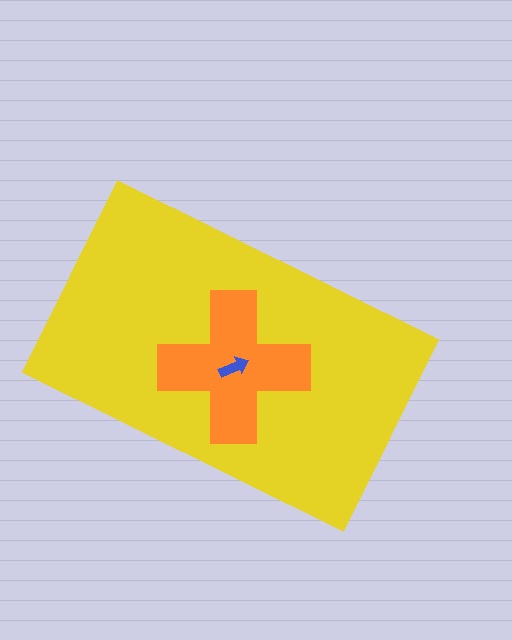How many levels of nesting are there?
3.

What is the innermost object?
The blue arrow.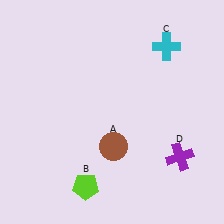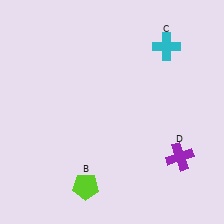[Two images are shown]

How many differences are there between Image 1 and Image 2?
There is 1 difference between the two images.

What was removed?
The brown circle (A) was removed in Image 2.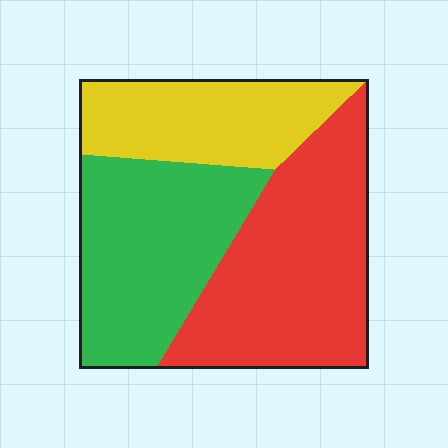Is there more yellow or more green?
Green.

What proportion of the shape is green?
Green covers roughly 35% of the shape.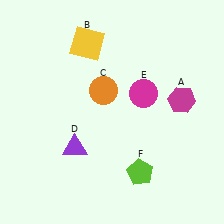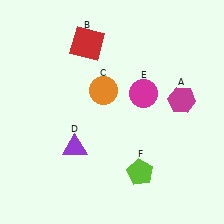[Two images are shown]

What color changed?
The square (B) changed from yellow in Image 1 to red in Image 2.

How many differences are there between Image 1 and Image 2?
There is 1 difference between the two images.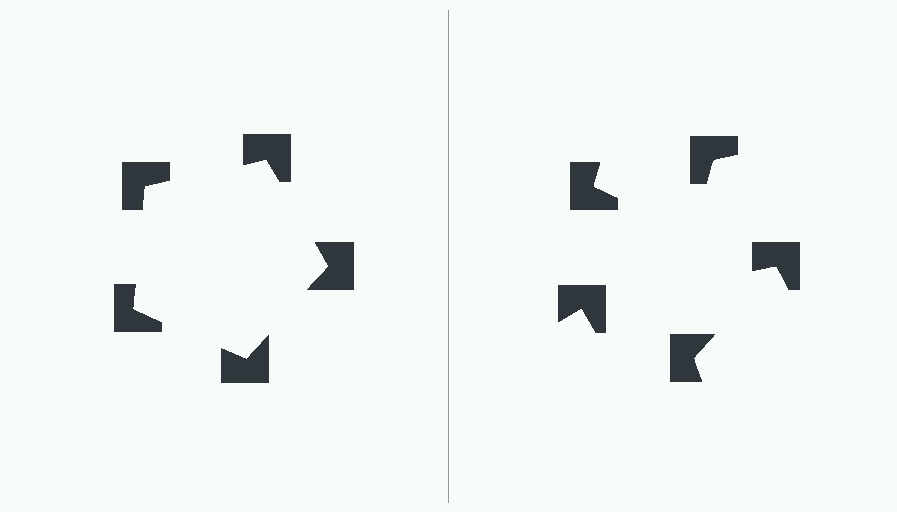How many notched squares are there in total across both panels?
10 — 5 on each side.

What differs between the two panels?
The notched squares are positioned identically on both sides; only the wedge orientations differ. On the left they align to a pentagon; on the right they are misaligned.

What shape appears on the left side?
An illusory pentagon.